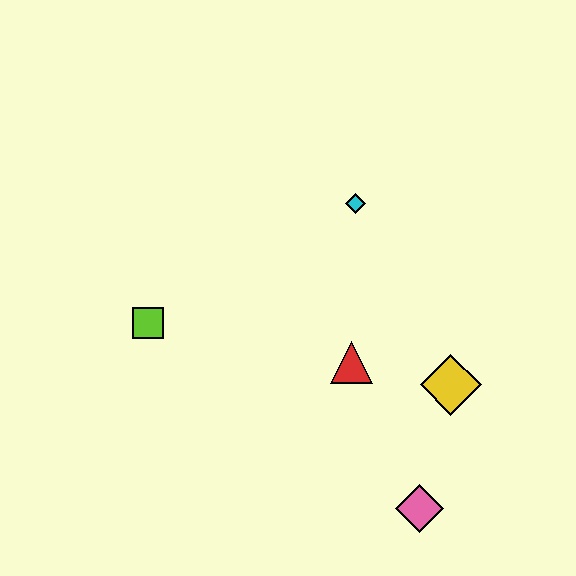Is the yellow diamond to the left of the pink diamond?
No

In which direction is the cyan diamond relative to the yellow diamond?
The cyan diamond is above the yellow diamond.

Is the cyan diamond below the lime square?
No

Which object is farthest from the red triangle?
The lime square is farthest from the red triangle.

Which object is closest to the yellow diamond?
The red triangle is closest to the yellow diamond.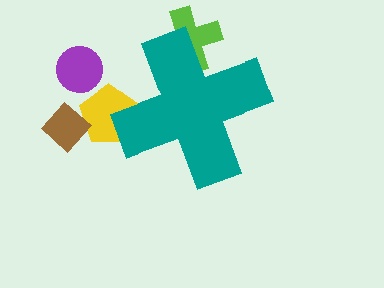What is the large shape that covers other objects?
A teal cross.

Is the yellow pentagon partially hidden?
Yes, the yellow pentagon is partially hidden behind the teal cross.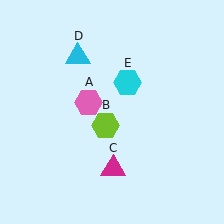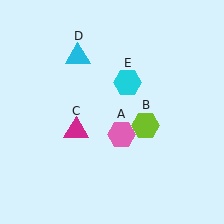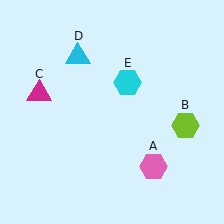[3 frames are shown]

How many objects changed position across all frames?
3 objects changed position: pink hexagon (object A), lime hexagon (object B), magenta triangle (object C).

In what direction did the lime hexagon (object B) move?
The lime hexagon (object B) moved right.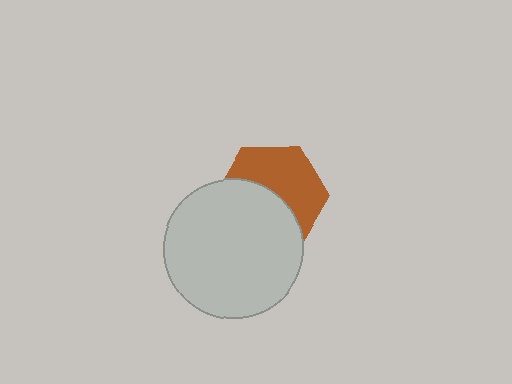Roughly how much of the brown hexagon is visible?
About half of it is visible (roughly 51%).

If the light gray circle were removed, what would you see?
You would see the complete brown hexagon.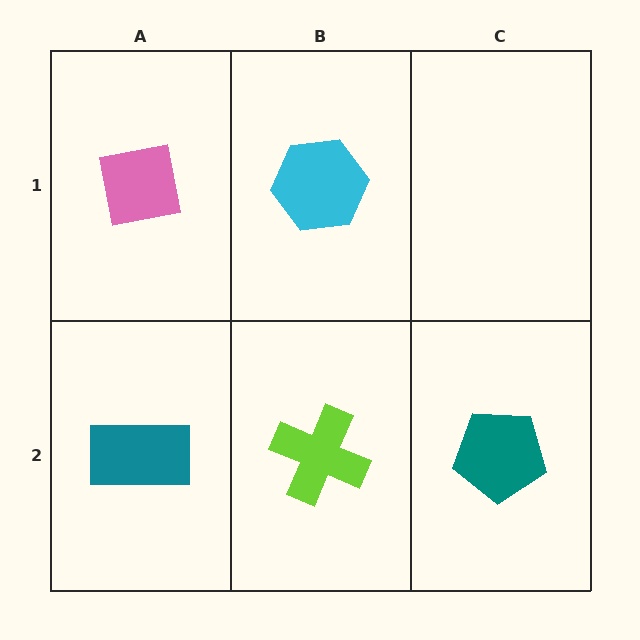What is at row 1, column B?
A cyan hexagon.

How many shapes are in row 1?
2 shapes.